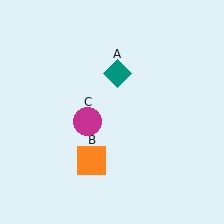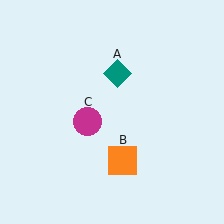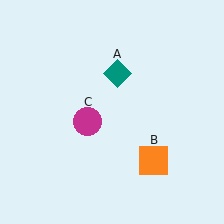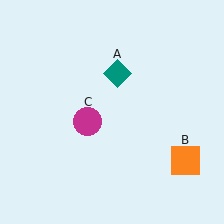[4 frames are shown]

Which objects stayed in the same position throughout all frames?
Teal diamond (object A) and magenta circle (object C) remained stationary.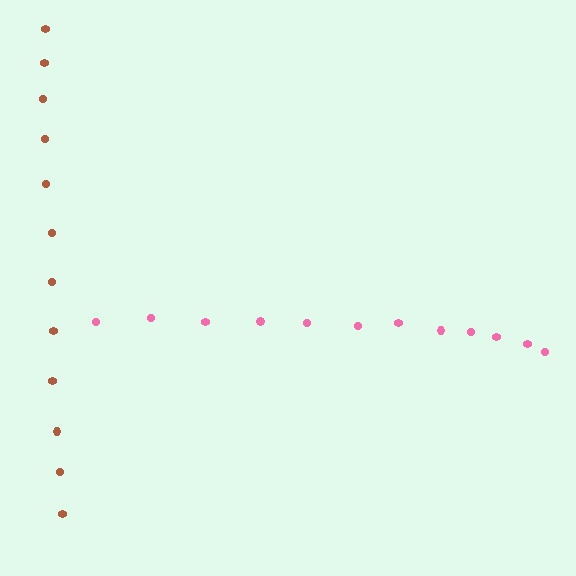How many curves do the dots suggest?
There are 2 distinct paths.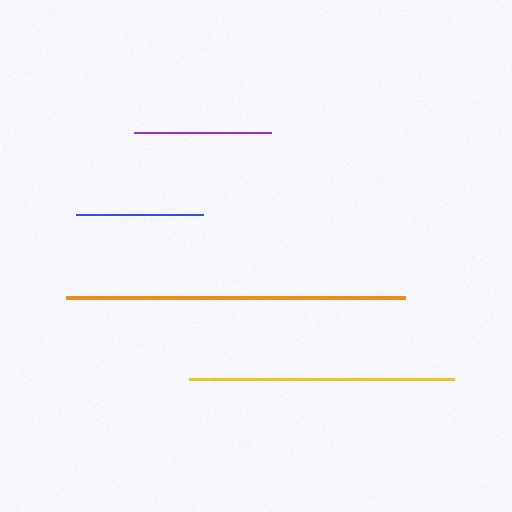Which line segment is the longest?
The orange line is the longest at approximately 339 pixels.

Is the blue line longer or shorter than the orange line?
The orange line is longer than the blue line.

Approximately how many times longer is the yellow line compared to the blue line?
The yellow line is approximately 2.1 times the length of the blue line.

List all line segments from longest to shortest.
From longest to shortest: orange, yellow, purple, blue.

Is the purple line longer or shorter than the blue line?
The purple line is longer than the blue line.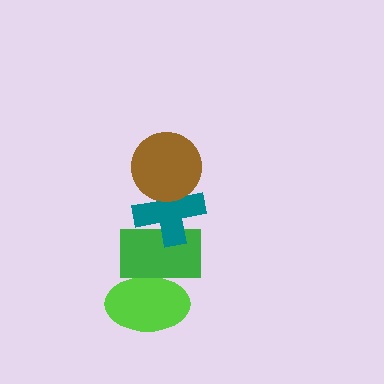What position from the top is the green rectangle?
The green rectangle is 3rd from the top.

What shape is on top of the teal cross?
The brown circle is on top of the teal cross.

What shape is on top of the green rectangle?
The teal cross is on top of the green rectangle.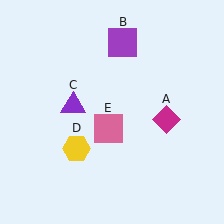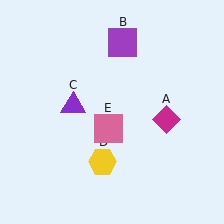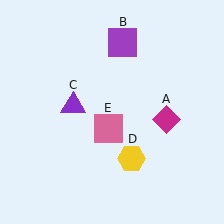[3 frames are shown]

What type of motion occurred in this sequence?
The yellow hexagon (object D) rotated counterclockwise around the center of the scene.